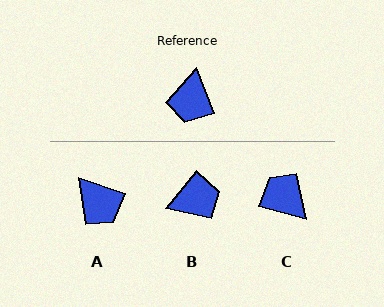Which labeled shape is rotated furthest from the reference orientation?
C, about 126 degrees away.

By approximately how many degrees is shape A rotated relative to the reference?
Approximately 50 degrees counter-clockwise.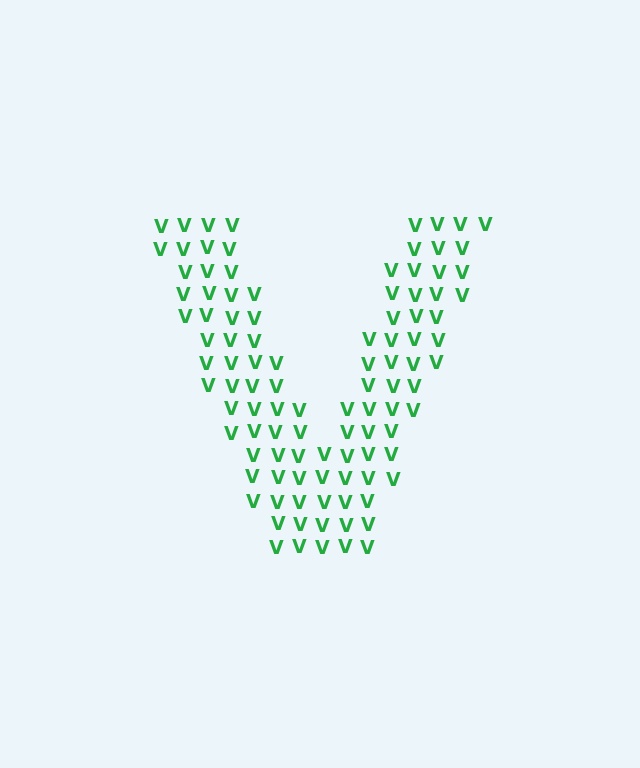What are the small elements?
The small elements are letter V's.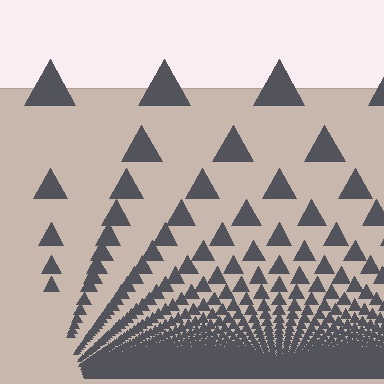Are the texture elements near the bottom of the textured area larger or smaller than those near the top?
Smaller. The gradient is inverted — elements near the bottom are smaller and denser.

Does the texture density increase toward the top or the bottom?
Density increases toward the bottom.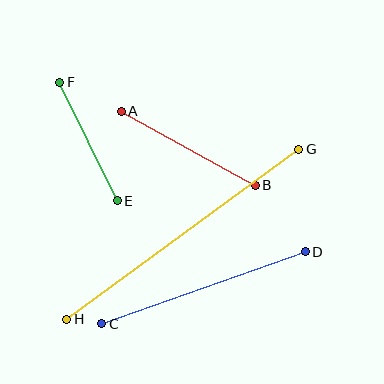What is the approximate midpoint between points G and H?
The midpoint is at approximately (183, 234) pixels.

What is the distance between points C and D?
The distance is approximately 216 pixels.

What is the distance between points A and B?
The distance is approximately 153 pixels.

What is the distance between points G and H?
The distance is approximately 288 pixels.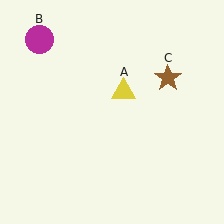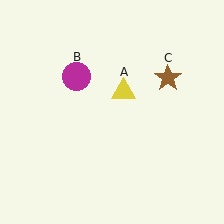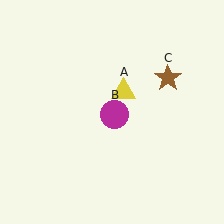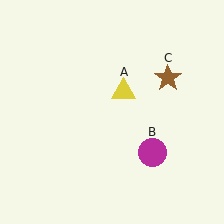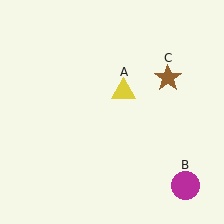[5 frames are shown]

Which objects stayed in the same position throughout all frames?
Yellow triangle (object A) and brown star (object C) remained stationary.